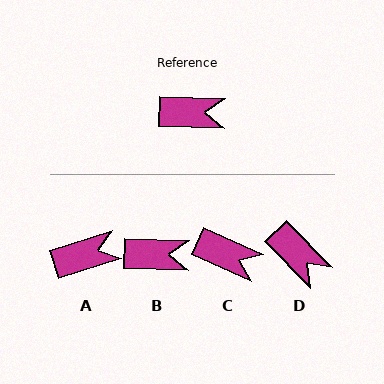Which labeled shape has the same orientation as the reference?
B.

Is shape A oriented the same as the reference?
No, it is off by about 20 degrees.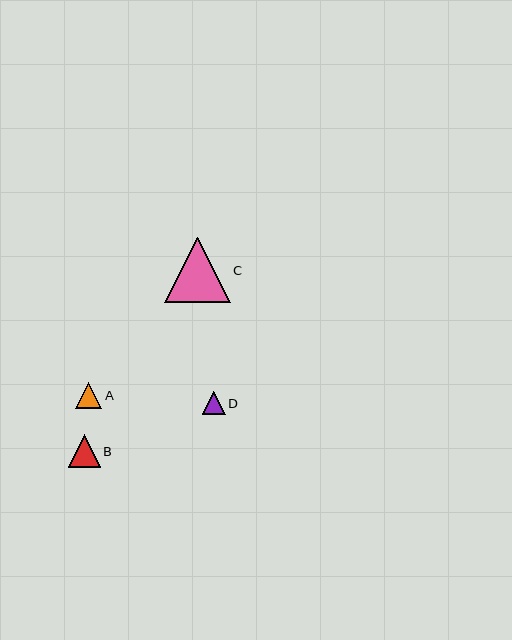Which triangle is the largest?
Triangle C is the largest with a size of approximately 66 pixels.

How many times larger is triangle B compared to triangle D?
Triangle B is approximately 1.4 times the size of triangle D.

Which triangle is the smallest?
Triangle D is the smallest with a size of approximately 23 pixels.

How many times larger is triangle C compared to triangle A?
Triangle C is approximately 2.5 times the size of triangle A.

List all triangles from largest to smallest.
From largest to smallest: C, B, A, D.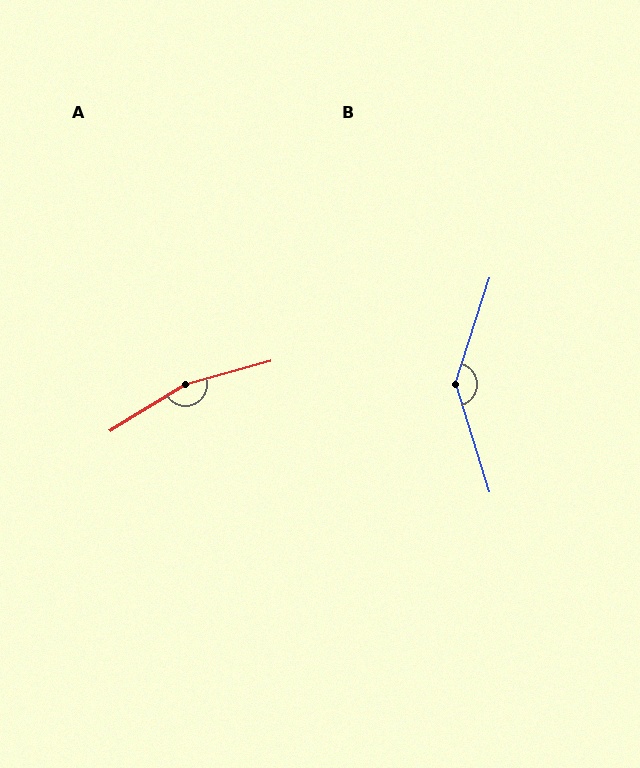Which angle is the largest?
A, at approximately 164 degrees.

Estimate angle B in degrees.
Approximately 145 degrees.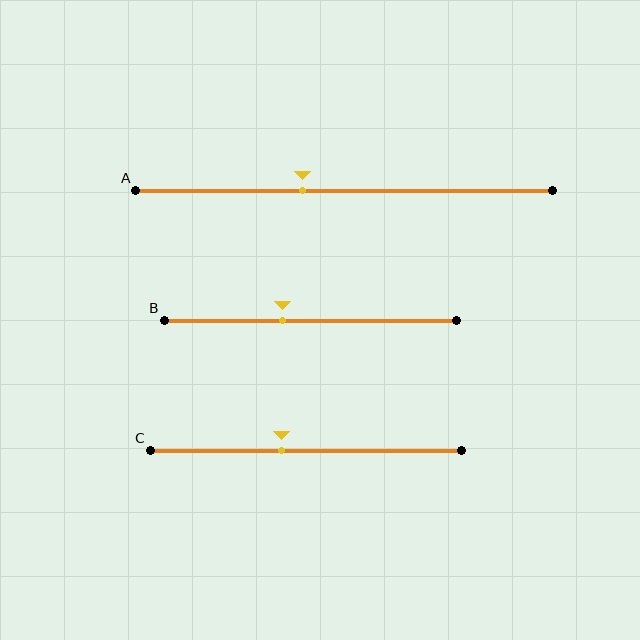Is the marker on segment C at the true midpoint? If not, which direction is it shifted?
No, the marker on segment C is shifted to the left by about 8% of the segment length.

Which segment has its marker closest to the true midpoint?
Segment C has its marker closest to the true midpoint.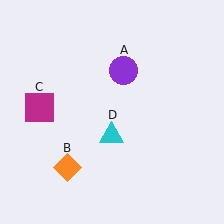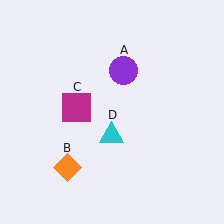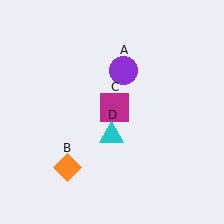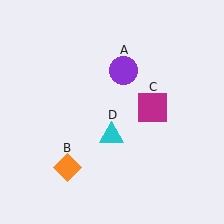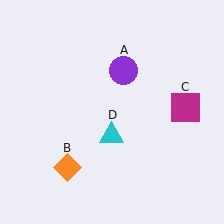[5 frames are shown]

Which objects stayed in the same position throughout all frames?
Purple circle (object A) and orange diamond (object B) and cyan triangle (object D) remained stationary.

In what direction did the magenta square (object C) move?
The magenta square (object C) moved right.